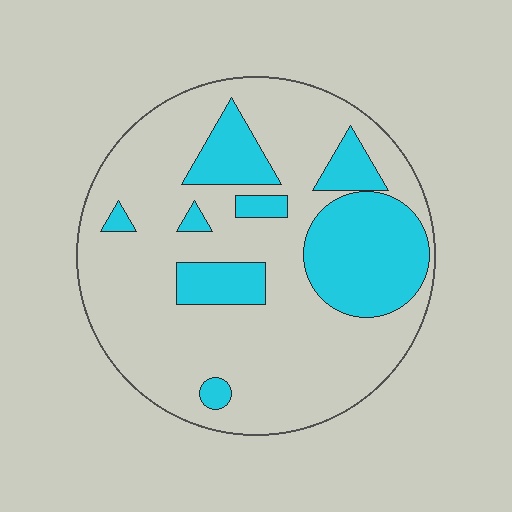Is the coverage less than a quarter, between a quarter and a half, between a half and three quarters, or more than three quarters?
Between a quarter and a half.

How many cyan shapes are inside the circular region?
8.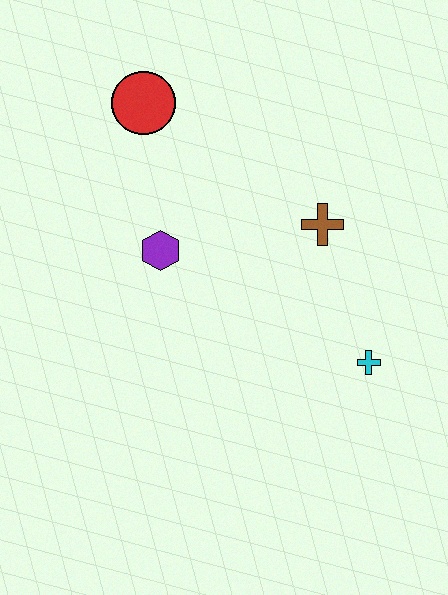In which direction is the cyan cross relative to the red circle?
The cyan cross is below the red circle.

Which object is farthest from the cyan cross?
The red circle is farthest from the cyan cross.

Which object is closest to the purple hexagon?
The red circle is closest to the purple hexagon.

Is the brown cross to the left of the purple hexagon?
No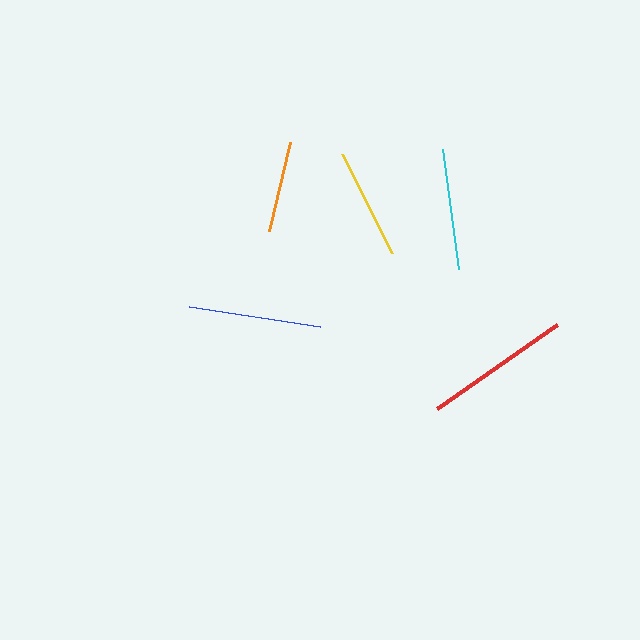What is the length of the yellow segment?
The yellow segment is approximately 111 pixels long.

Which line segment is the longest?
The red line is the longest at approximately 146 pixels.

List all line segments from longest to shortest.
From longest to shortest: red, blue, cyan, yellow, orange.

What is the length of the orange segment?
The orange segment is approximately 92 pixels long.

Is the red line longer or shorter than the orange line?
The red line is longer than the orange line.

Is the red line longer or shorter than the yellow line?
The red line is longer than the yellow line.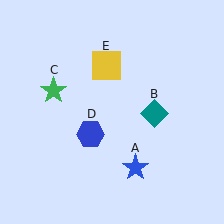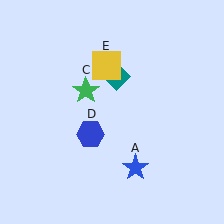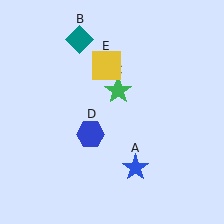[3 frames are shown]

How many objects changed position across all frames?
2 objects changed position: teal diamond (object B), green star (object C).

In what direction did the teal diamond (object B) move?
The teal diamond (object B) moved up and to the left.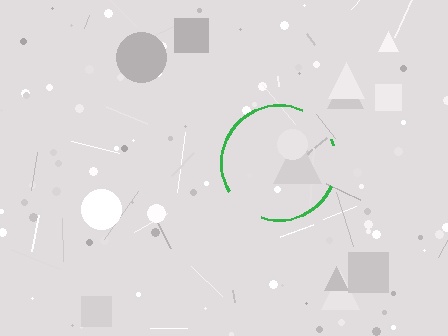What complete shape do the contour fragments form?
The contour fragments form a circle.